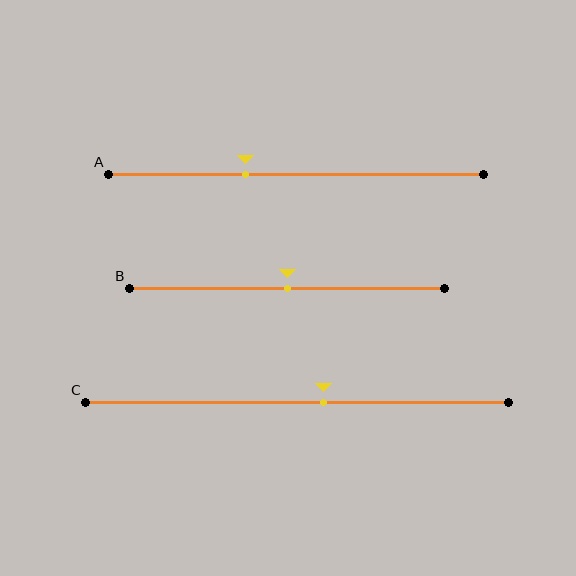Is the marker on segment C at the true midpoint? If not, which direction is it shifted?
No, the marker on segment C is shifted to the right by about 6% of the segment length.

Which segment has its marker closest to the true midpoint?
Segment B has its marker closest to the true midpoint.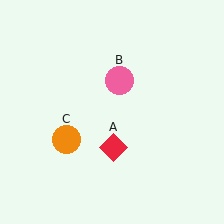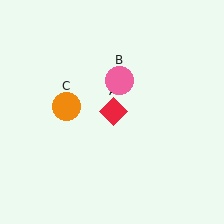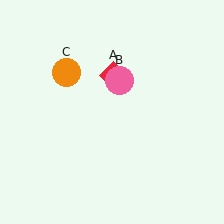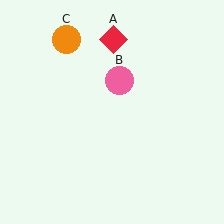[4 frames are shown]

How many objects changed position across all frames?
2 objects changed position: red diamond (object A), orange circle (object C).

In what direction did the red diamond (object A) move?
The red diamond (object A) moved up.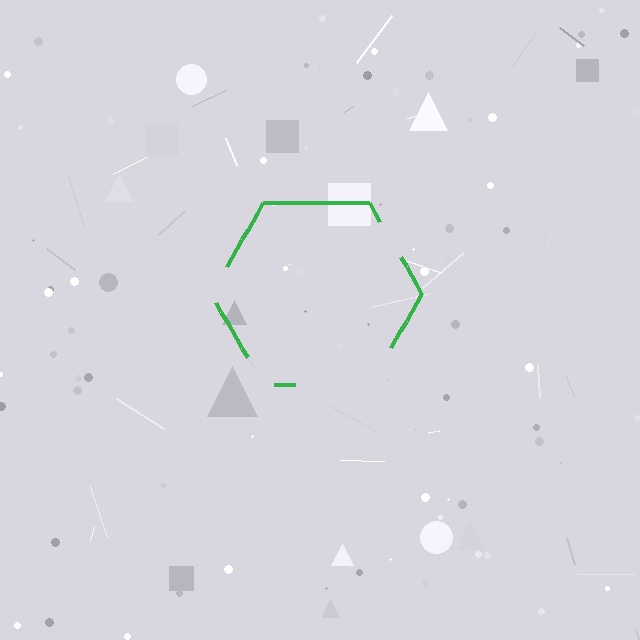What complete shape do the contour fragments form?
The contour fragments form a hexagon.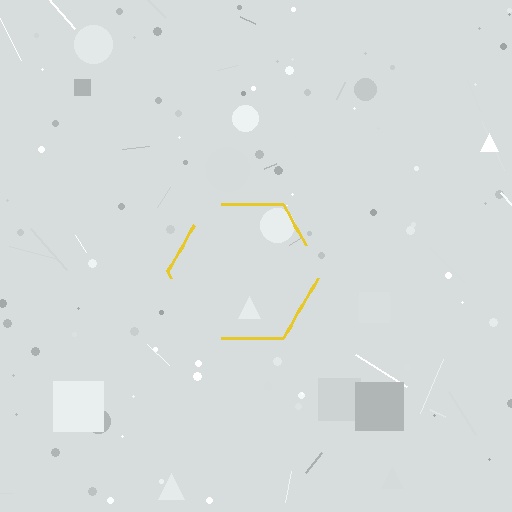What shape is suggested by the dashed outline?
The dashed outline suggests a hexagon.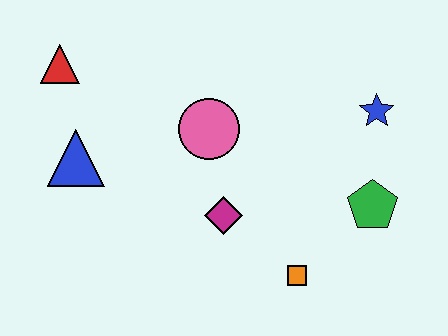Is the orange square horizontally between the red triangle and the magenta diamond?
No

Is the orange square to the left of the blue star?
Yes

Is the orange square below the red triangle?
Yes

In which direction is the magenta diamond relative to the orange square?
The magenta diamond is to the left of the orange square.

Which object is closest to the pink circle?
The magenta diamond is closest to the pink circle.